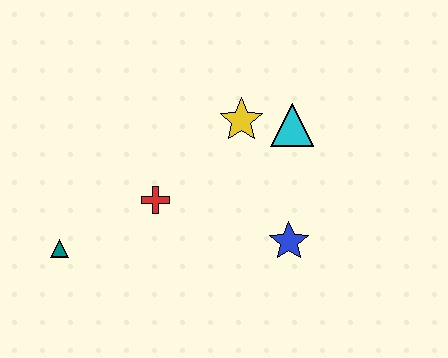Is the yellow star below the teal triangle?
No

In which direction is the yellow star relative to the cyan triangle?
The yellow star is to the left of the cyan triangle.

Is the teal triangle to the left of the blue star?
Yes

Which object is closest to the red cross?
The teal triangle is closest to the red cross.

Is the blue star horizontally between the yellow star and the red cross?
No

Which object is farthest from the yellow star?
The teal triangle is farthest from the yellow star.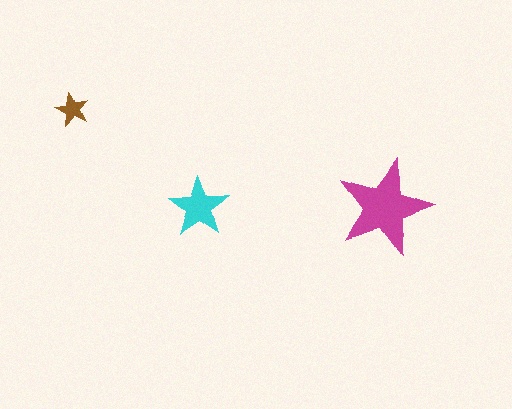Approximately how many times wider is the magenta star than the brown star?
About 3 times wider.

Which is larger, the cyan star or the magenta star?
The magenta one.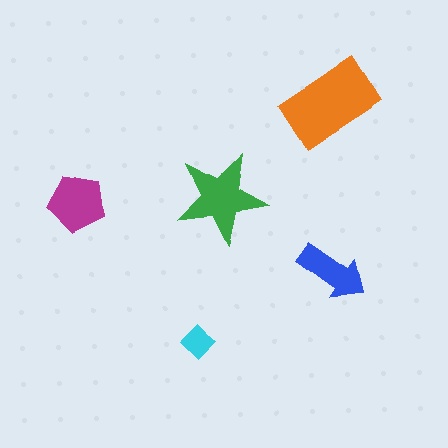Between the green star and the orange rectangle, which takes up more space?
The orange rectangle.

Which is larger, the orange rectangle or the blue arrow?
The orange rectangle.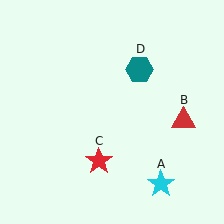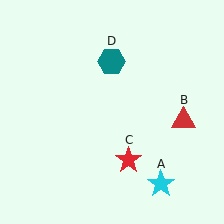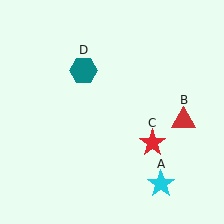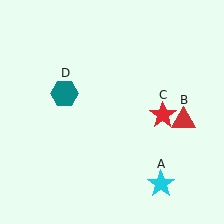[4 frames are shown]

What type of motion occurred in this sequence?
The red star (object C), teal hexagon (object D) rotated counterclockwise around the center of the scene.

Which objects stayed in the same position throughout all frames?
Cyan star (object A) and red triangle (object B) remained stationary.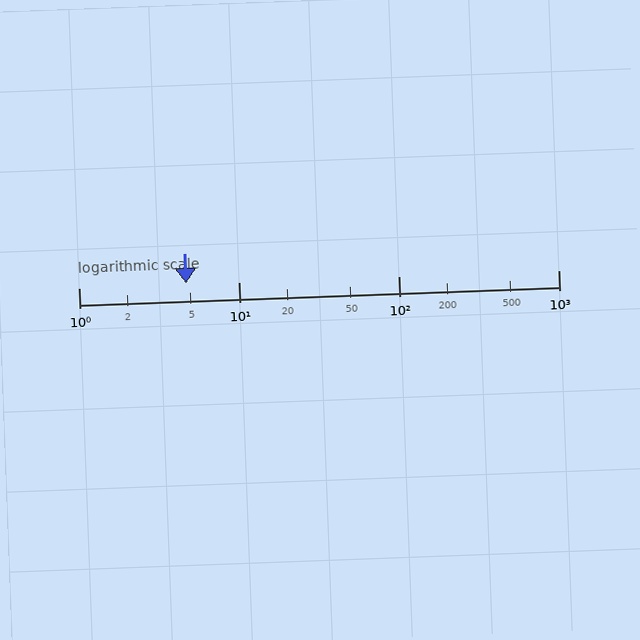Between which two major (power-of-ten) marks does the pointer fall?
The pointer is between 1 and 10.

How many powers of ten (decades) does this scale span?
The scale spans 3 decades, from 1 to 1000.